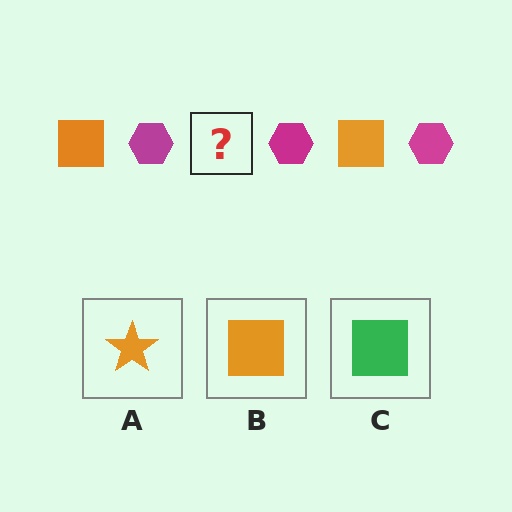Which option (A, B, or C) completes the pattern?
B.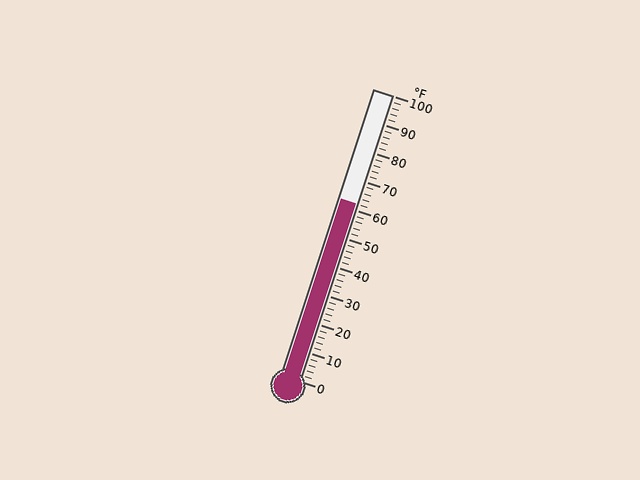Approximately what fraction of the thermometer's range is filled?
The thermometer is filled to approximately 60% of its range.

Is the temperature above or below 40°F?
The temperature is above 40°F.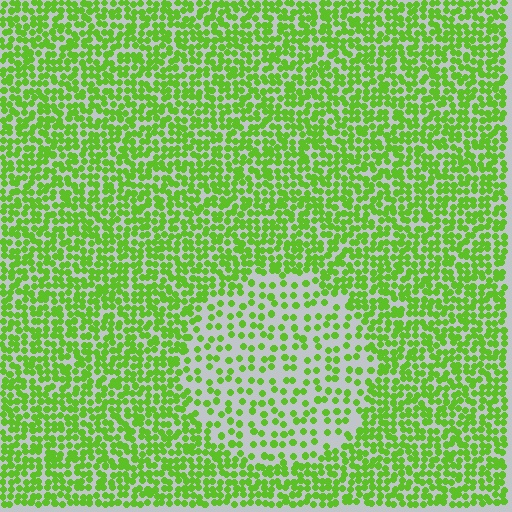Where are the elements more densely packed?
The elements are more densely packed outside the circle boundary.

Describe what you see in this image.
The image contains small lime elements arranged at two different densities. A circle-shaped region is visible where the elements are less densely packed than the surrounding area.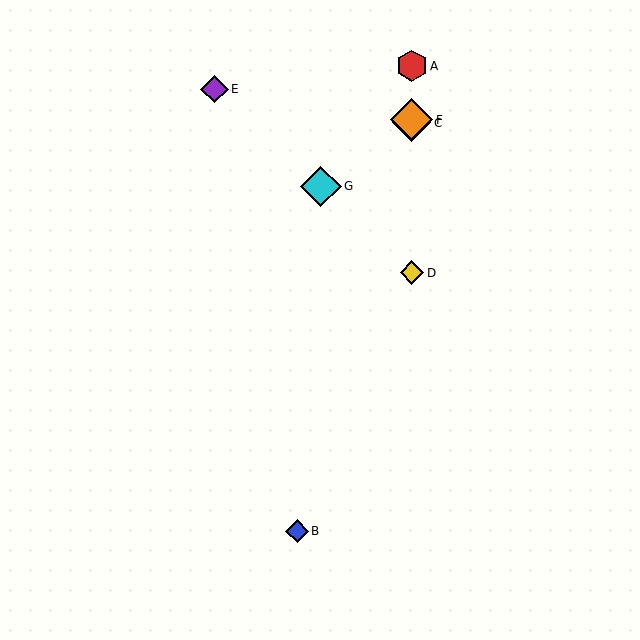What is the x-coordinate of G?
Object G is at x≈321.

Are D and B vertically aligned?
No, D is at x≈412 and B is at x≈297.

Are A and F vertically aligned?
Yes, both are at x≈412.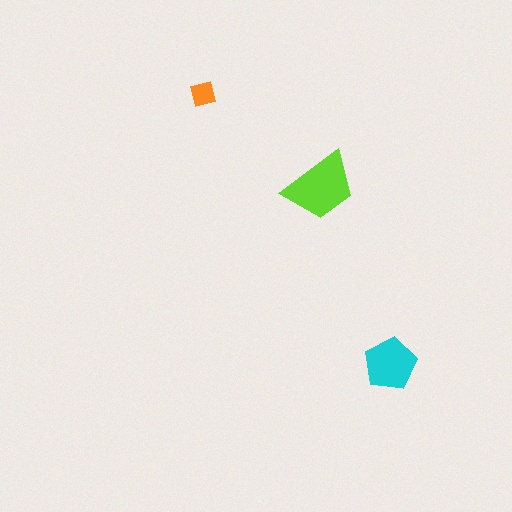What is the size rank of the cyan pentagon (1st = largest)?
2nd.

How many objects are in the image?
There are 3 objects in the image.